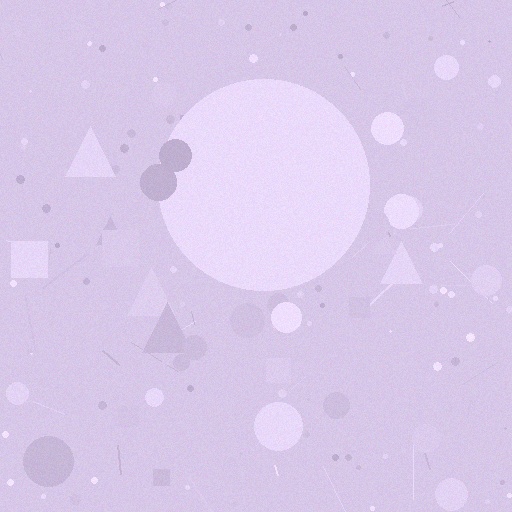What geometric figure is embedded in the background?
A circle is embedded in the background.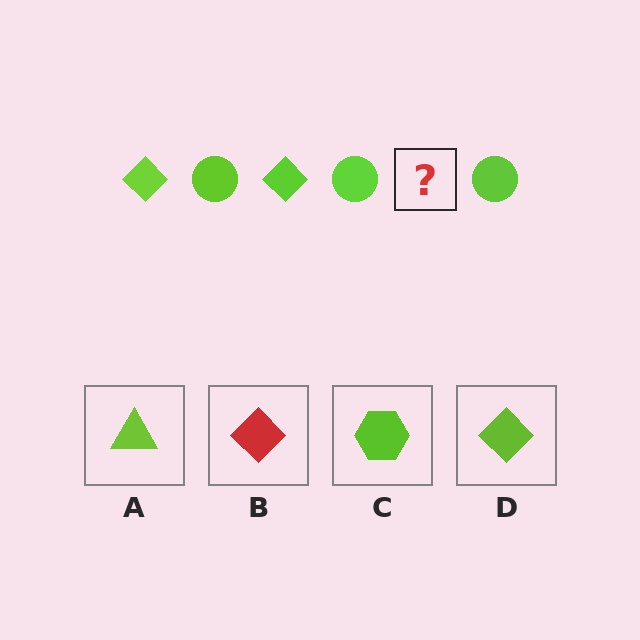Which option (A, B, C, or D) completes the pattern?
D.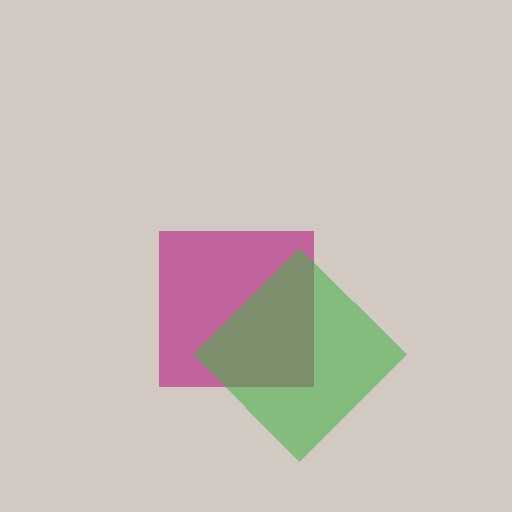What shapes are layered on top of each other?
The layered shapes are: a magenta square, a green diamond.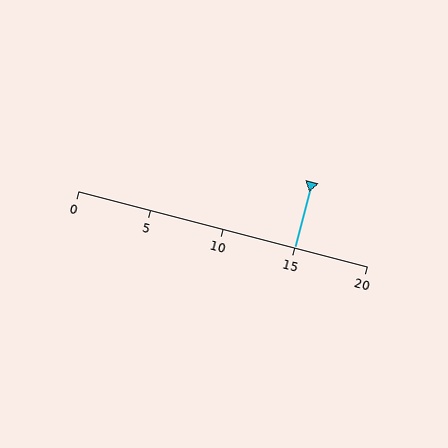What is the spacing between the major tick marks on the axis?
The major ticks are spaced 5 apart.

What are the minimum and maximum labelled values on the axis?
The axis runs from 0 to 20.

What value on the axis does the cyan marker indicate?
The marker indicates approximately 15.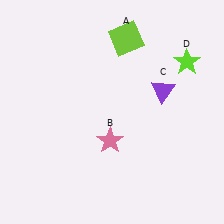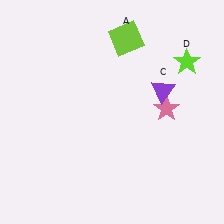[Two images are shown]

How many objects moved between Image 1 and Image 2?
1 object moved between the two images.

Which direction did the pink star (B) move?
The pink star (B) moved right.